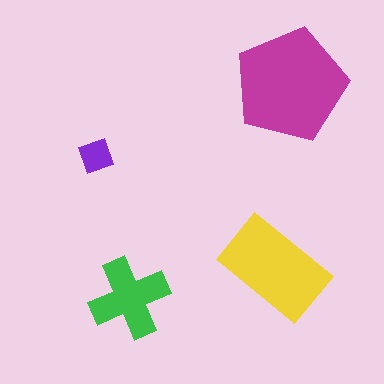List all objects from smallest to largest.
The purple diamond, the green cross, the yellow rectangle, the magenta pentagon.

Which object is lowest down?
The green cross is bottommost.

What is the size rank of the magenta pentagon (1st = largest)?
1st.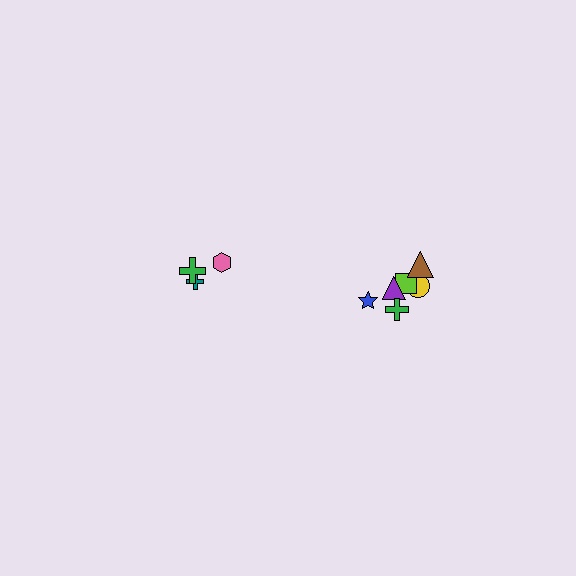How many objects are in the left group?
There are 3 objects.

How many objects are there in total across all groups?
There are 9 objects.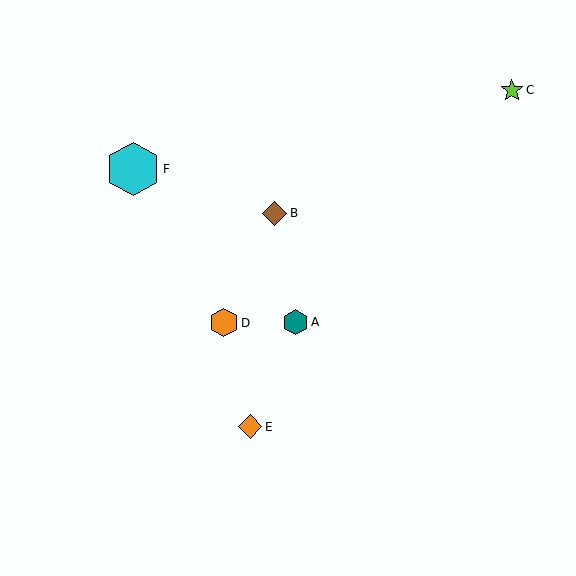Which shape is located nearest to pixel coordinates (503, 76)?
The lime star (labeled C) at (512, 90) is nearest to that location.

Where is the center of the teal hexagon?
The center of the teal hexagon is at (296, 322).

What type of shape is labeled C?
Shape C is a lime star.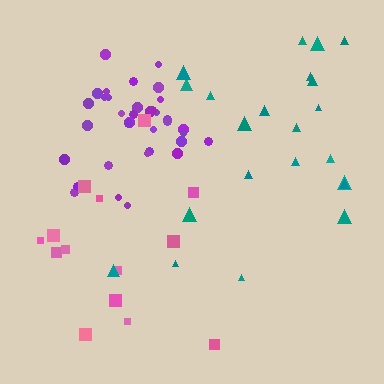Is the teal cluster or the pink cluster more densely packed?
Pink.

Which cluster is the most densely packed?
Purple.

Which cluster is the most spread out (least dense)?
Teal.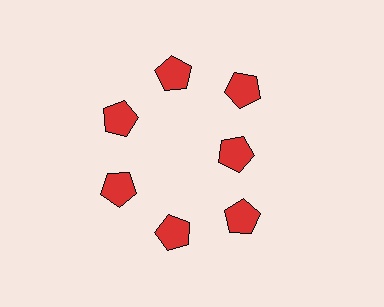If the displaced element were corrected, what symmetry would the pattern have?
It would have 7-fold rotational symmetry — the pattern would map onto itself every 51 degrees.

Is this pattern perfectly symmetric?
No. The 7 red pentagons are arranged in a ring, but one element near the 3 o'clock position is pulled inward toward the center, breaking the 7-fold rotational symmetry.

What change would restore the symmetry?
The symmetry would be restored by moving it outward, back onto the ring so that all 7 pentagons sit at equal angles and equal distance from the center.